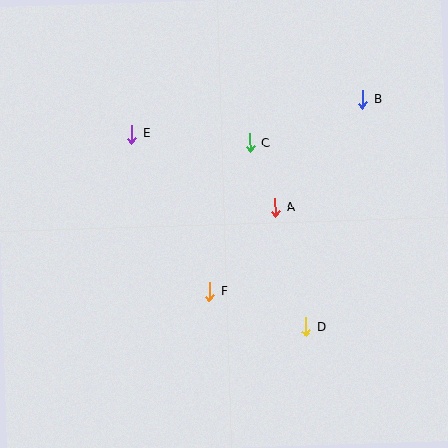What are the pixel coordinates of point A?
Point A is at (275, 208).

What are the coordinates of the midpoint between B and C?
The midpoint between B and C is at (306, 121).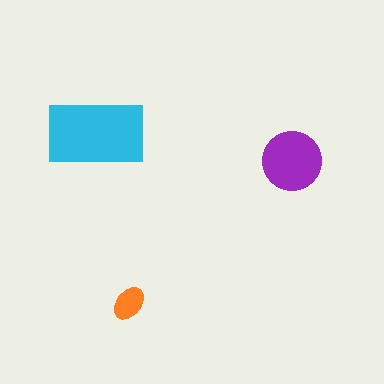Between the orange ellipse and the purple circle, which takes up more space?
The purple circle.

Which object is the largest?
The cyan rectangle.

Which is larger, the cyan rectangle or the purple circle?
The cyan rectangle.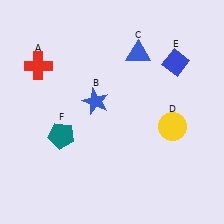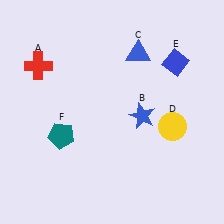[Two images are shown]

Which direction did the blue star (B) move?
The blue star (B) moved right.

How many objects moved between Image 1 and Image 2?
1 object moved between the two images.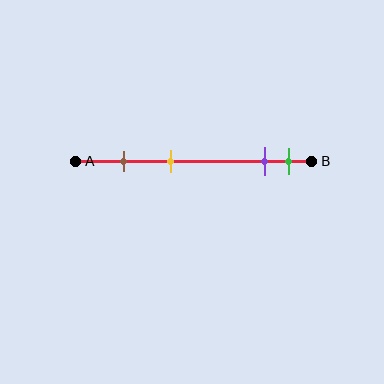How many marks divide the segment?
There are 4 marks dividing the segment.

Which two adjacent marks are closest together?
The purple and green marks are the closest adjacent pair.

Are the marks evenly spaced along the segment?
No, the marks are not evenly spaced.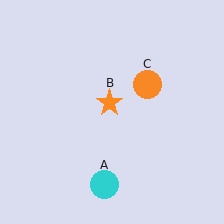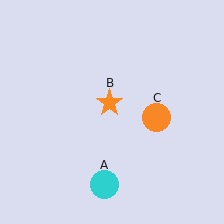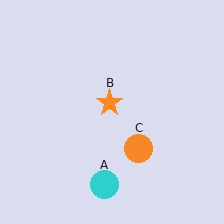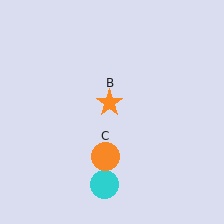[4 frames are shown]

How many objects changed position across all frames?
1 object changed position: orange circle (object C).